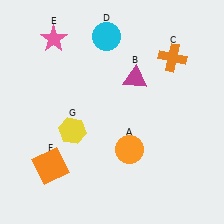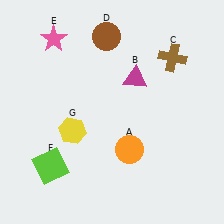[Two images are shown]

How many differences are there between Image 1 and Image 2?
There are 3 differences between the two images.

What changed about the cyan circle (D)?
In Image 1, D is cyan. In Image 2, it changed to brown.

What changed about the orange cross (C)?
In Image 1, C is orange. In Image 2, it changed to brown.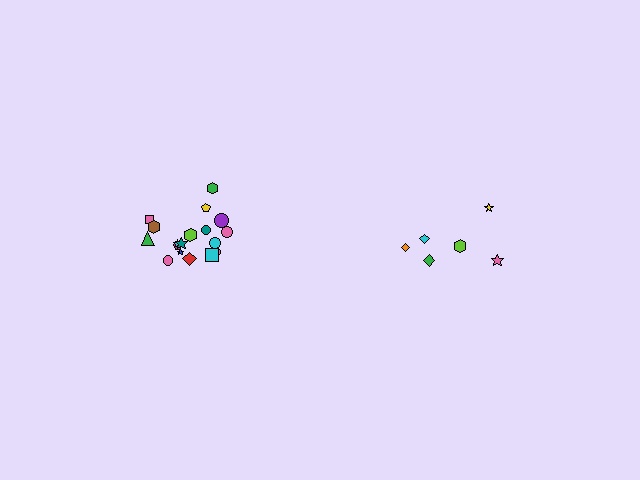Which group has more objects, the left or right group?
The left group.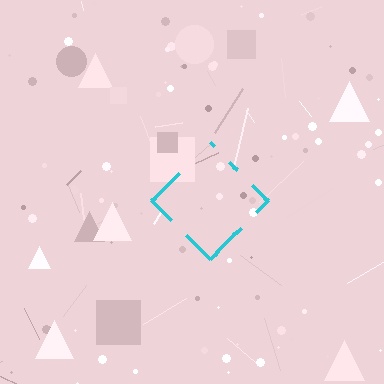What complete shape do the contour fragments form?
The contour fragments form a diamond.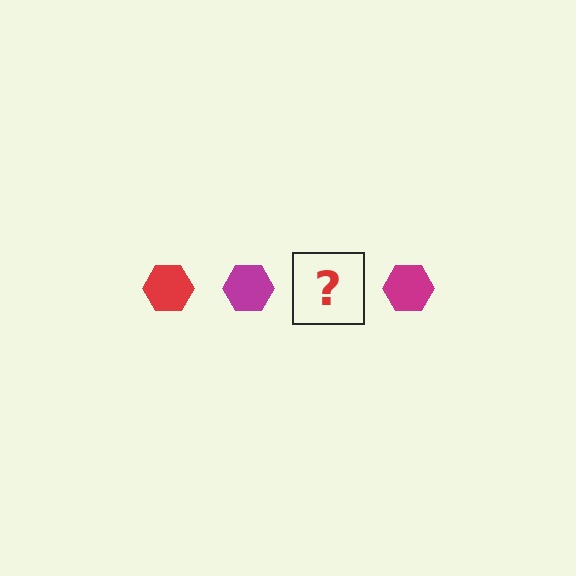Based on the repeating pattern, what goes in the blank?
The blank should be a red hexagon.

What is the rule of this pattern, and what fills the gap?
The rule is that the pattern cycles through red, magenta hexagons. The gap should be filled with a red hexagon.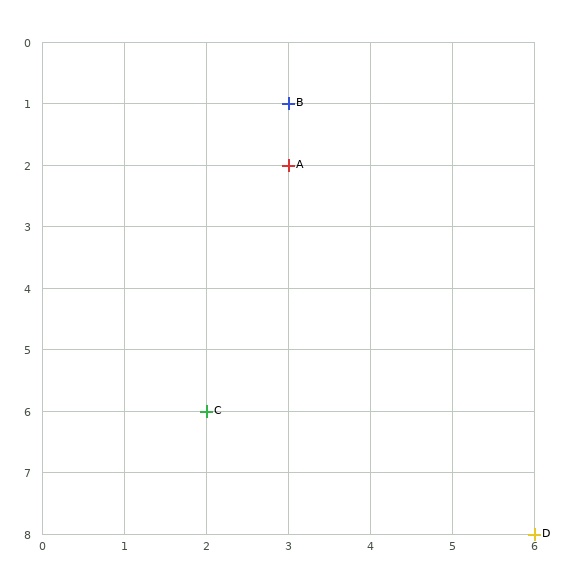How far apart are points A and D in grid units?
Points A and D are 3 columns and 6 rows apart (about 6.7 grid units diagonally).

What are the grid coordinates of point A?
Point A is at grid coordinates (3, 2).